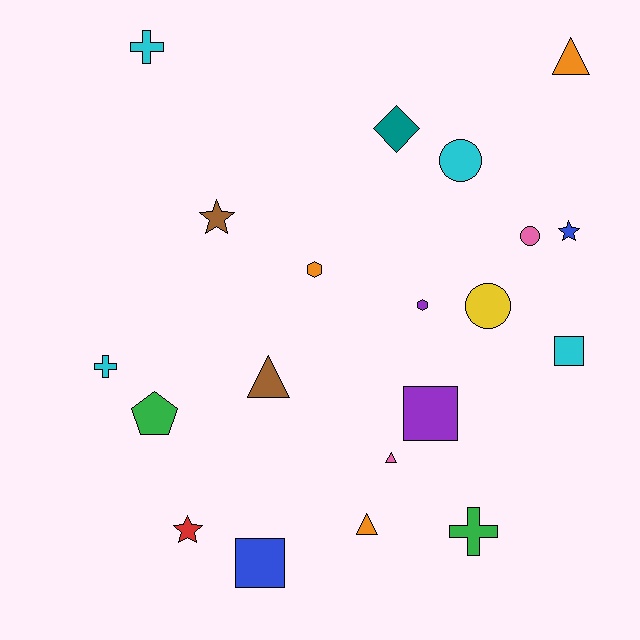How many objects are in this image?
There are 20 objects.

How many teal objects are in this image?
There is 1 teal object.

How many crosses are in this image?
There are 3 crosses.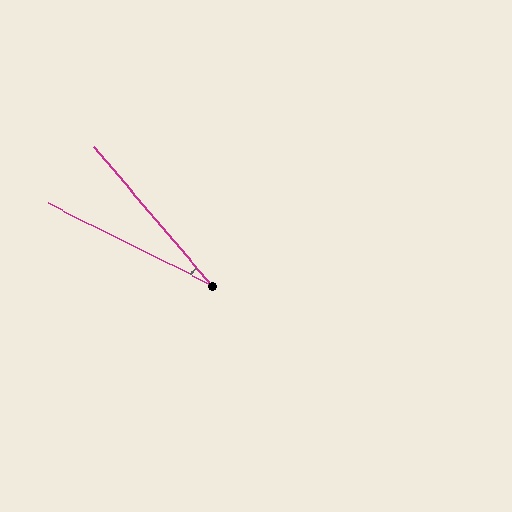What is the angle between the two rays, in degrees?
Approximately 23 degrees.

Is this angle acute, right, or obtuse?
It is acute.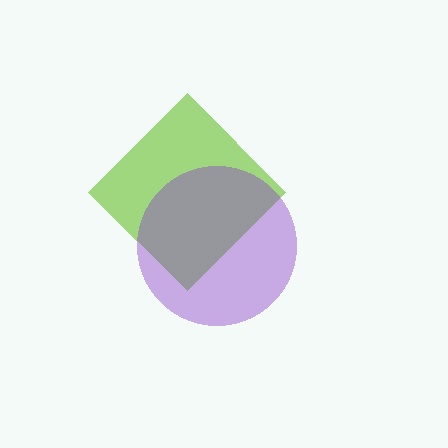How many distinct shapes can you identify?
There are 2 distinct shapes: a lime diamond, a purple circle.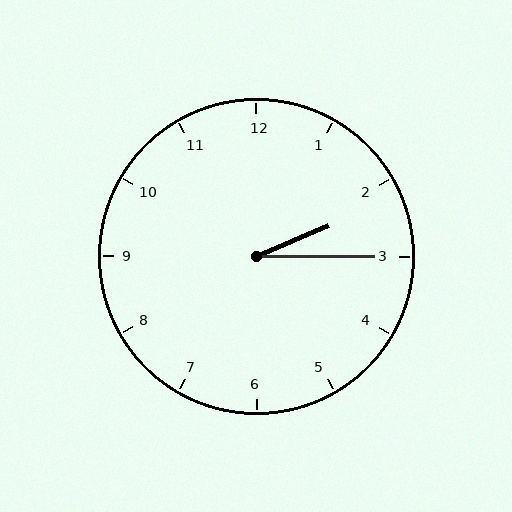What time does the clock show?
2:15.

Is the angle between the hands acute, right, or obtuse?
It is acute.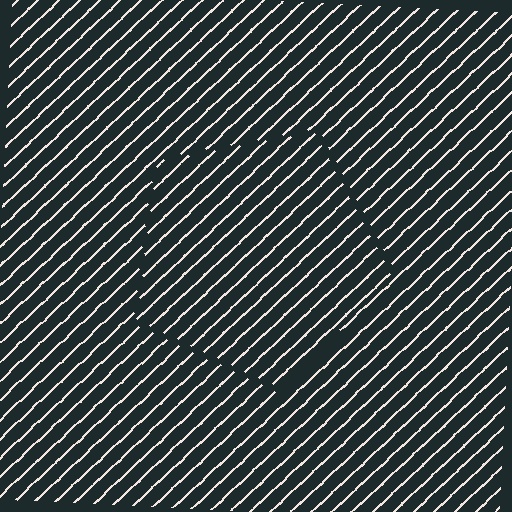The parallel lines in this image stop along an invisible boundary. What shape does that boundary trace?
An illusory pentagon. The interior of the shape contains the same grating, shifted by half a period — the contour is defined by the phase discontinuity where line-ends from the inner and outer gratings abut.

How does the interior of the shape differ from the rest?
The interior of the shape contains the same grating, shifted by half a period — the contour is defined by the phase discontinuity where line-ends from the inner and outer gratings abut.